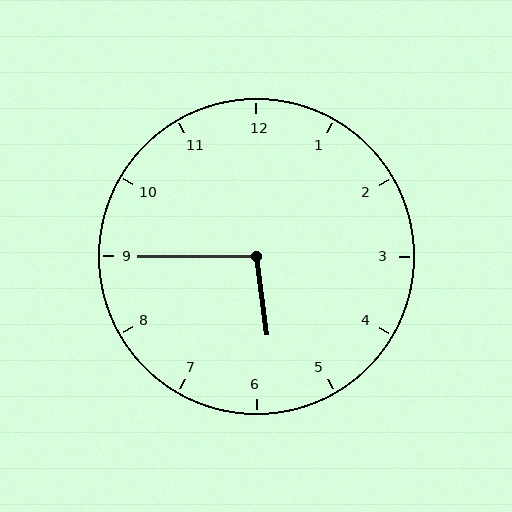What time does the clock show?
5:45.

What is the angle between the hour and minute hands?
Approximately 98 degrees.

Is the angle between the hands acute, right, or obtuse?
It is obtuse.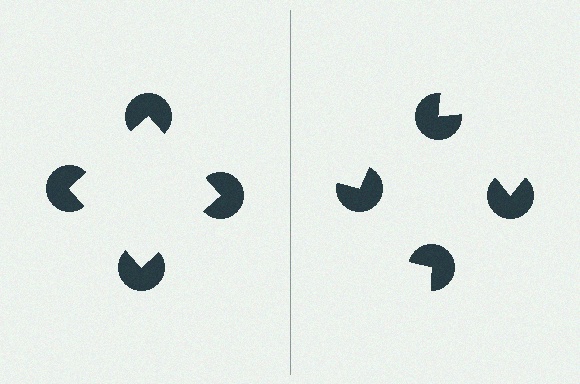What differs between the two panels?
The pac-man discs are positioned identically on both sides; only the wedge orientations differ. On the left they align to a square; on the right they are misaligned.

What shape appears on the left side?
An illusory square.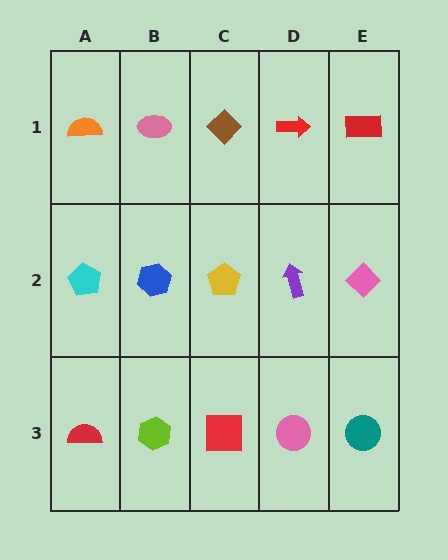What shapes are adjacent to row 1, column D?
A purple arrow (row 2, column D), a brown diamond (row 1, column C), a red rectangle (row 1, column E).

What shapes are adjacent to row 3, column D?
A purple arrow (row 2, column D), a red square (row 3, column C), a teal circle (row 3, column E).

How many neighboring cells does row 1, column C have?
3.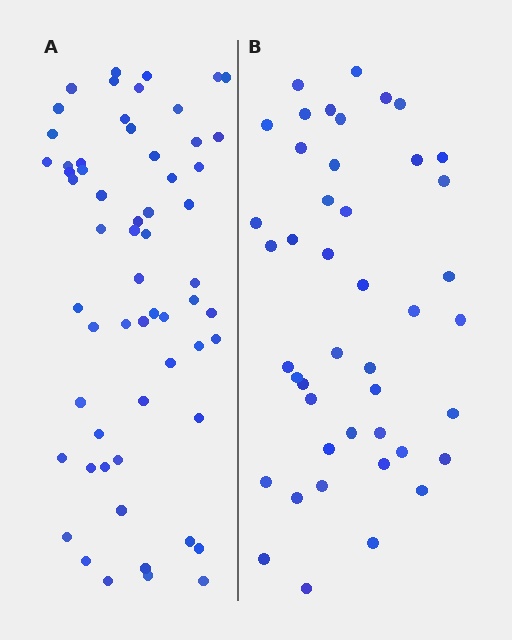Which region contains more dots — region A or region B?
Region A (the left region) has more dots.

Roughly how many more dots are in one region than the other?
Region A has approximately 15 more dots than region B.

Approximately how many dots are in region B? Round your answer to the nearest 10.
About 40 dots. (The exact count is 44, which rounds to 40.)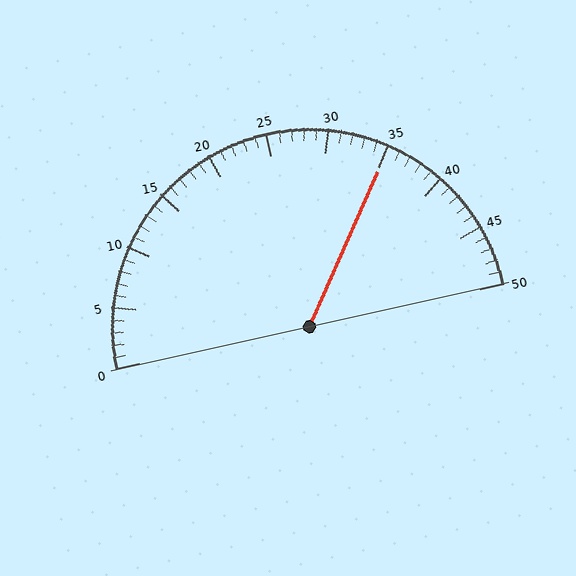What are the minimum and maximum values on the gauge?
The gauge ranges from 0 to 50.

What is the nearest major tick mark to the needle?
The nearest major tick mark is 35.